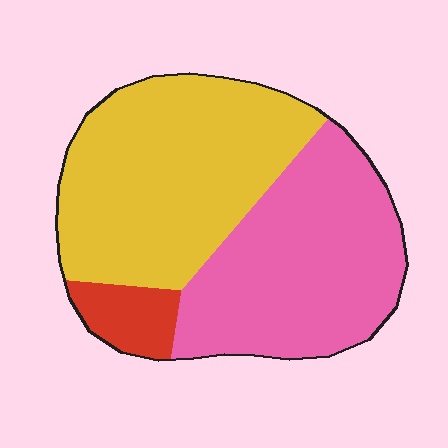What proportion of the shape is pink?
Pink takes up about two fifths (2/5) of the shape.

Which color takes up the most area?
Yellow, at roughly 50%.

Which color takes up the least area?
Red, at roughly 10%.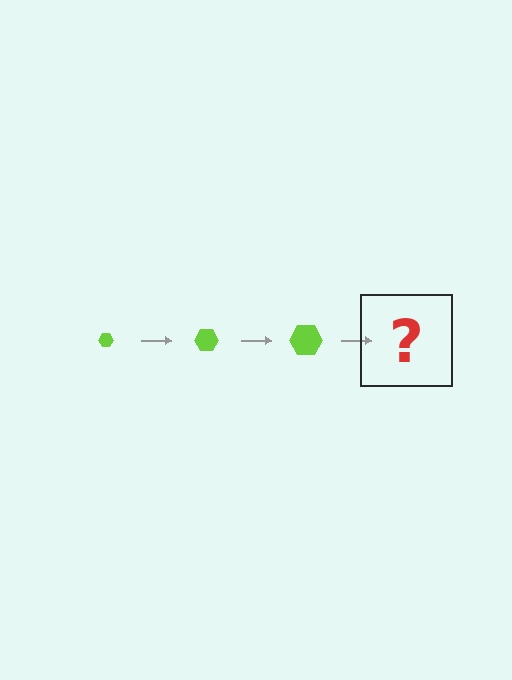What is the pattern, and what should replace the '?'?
The pattern is that the hexagon gets progressively larger each step. The '?' should be a lime hexagon, larger than the previous one.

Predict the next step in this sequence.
The next step is a lime hexagon, larger than the previous one.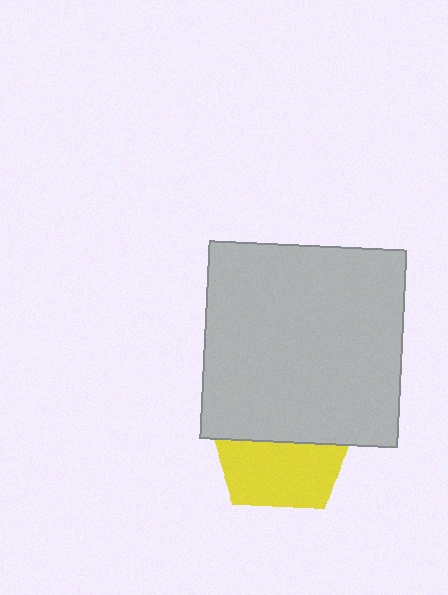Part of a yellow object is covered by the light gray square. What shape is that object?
It is a pentagon.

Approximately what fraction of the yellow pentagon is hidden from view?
Roughly 51% of the yellow pentagon is hidden behind the light gray square.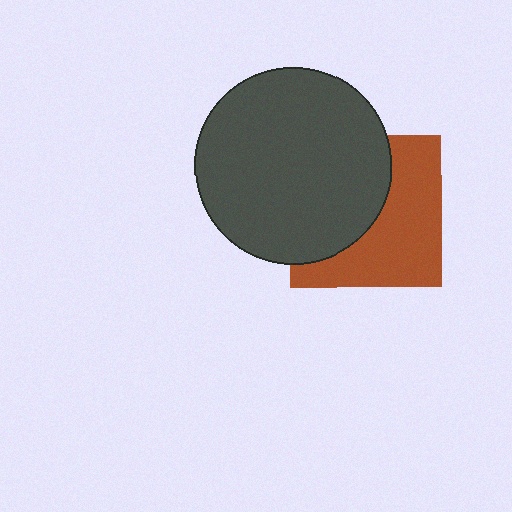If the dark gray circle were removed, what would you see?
You would see the complete brown square.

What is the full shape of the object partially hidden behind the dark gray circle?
The partially hidden object is a brown square.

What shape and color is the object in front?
The object in front is a dark gray circle.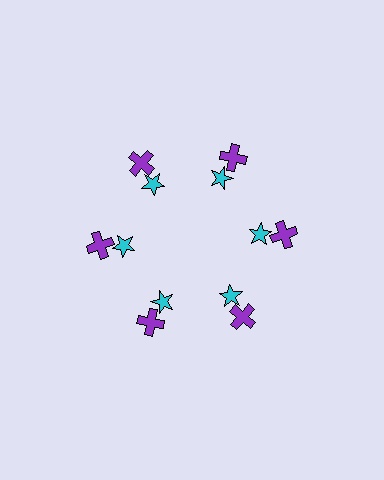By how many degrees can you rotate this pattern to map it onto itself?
The pattern maps onto itself every 60 degrees of rotation.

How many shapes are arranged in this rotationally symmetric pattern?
There are 12 shapes, arranged in 6 groups of 2.